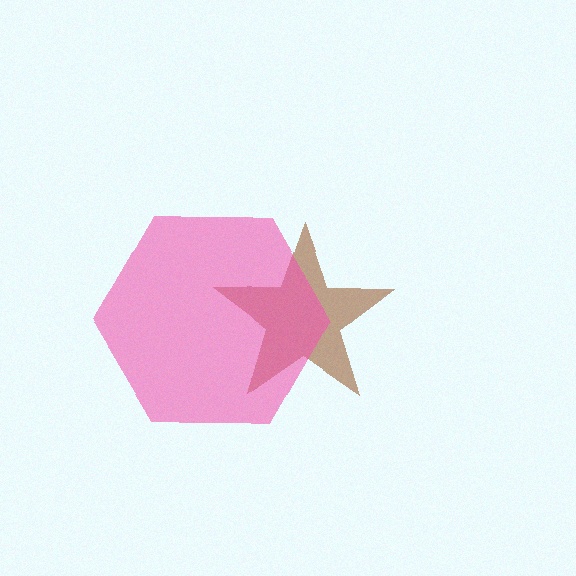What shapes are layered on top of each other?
The layered shapes are: a brown star, a pink hexagon.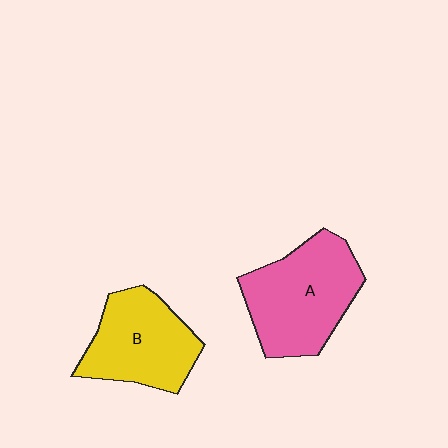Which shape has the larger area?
Shape A (pink).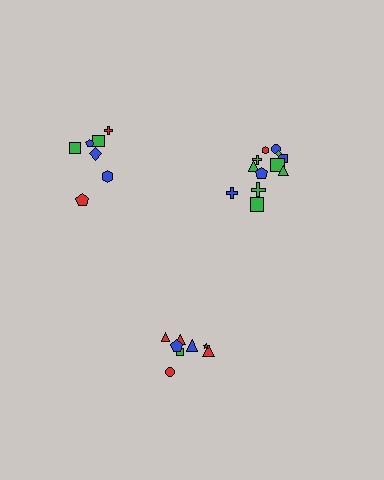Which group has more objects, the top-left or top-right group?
The top-right group.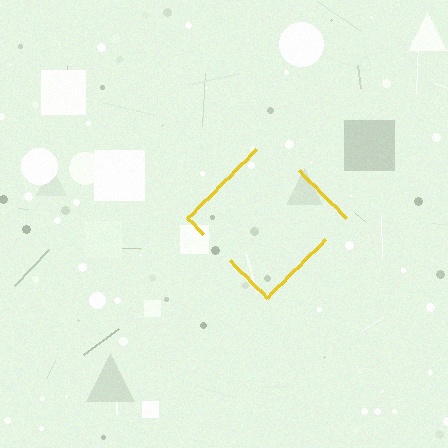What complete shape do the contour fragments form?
The contour fragments form a diamond.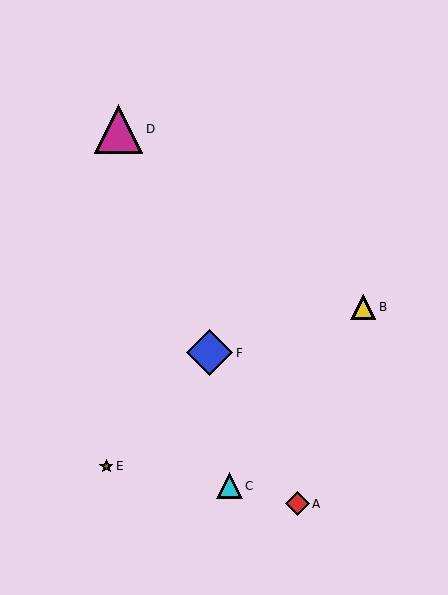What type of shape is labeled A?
Shape A is a red diamond.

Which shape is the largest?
The magenta triangle (labeled D) is the largest.